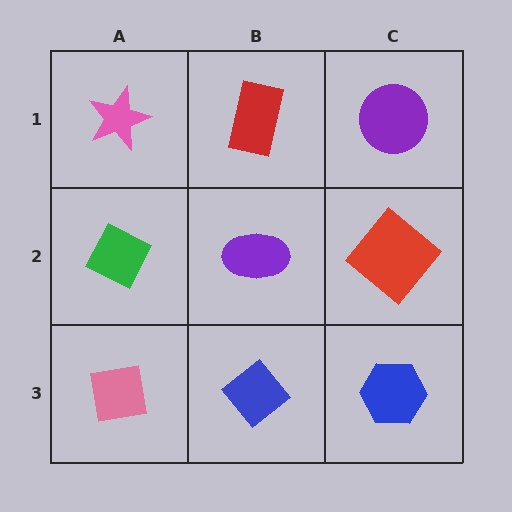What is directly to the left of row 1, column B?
A pink star.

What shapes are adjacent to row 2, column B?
A red rectangle (row 1, column B), a blue diamond (row 3, column B), a green diamond (row 2, column A), a red diamond (row 2, column C).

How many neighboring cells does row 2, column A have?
3.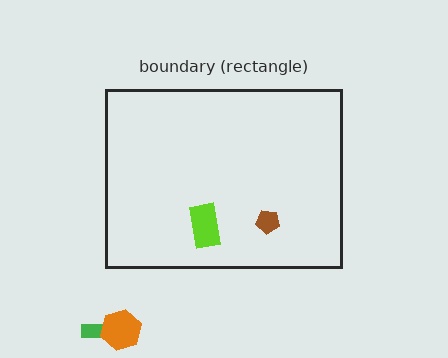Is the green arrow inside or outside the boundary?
Outside.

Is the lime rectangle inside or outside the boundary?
Inside.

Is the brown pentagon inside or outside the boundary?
Inside.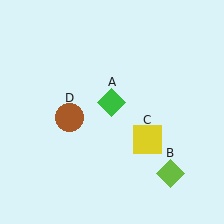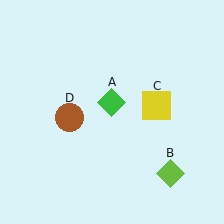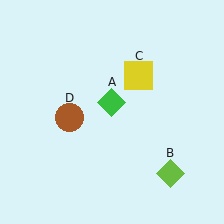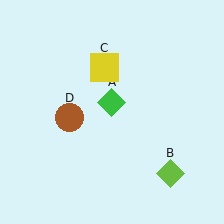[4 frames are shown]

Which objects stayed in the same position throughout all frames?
Green diamond (object A) and lime diamond (object B) and brown circle (object D) remained stationary.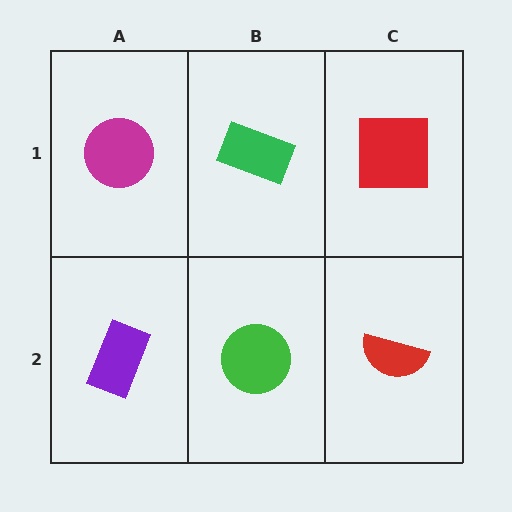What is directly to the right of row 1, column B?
A red square.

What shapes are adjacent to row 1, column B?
A green circle (row 2, column B), a magenta circle (row 1, column A), a red square (row 1, column C).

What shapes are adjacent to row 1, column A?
A purple rectangle (row 2, column A), a green rectangle (row 1, column B).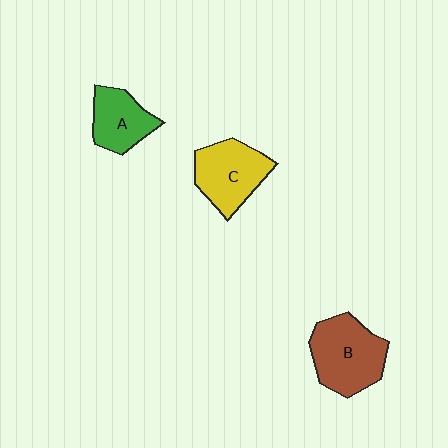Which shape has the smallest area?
Shape A (green).